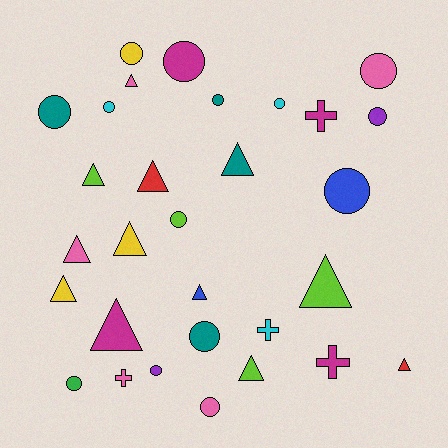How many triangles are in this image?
There are 12 triangles.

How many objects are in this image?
There are 30 objects.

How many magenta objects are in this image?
There are 4 magenta objects.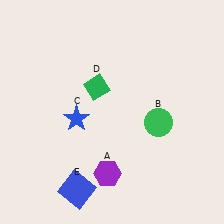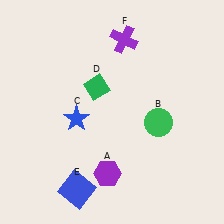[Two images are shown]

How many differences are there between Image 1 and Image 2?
There is 1 difference between the two images.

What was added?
A purple cross (F) was added in Image 2.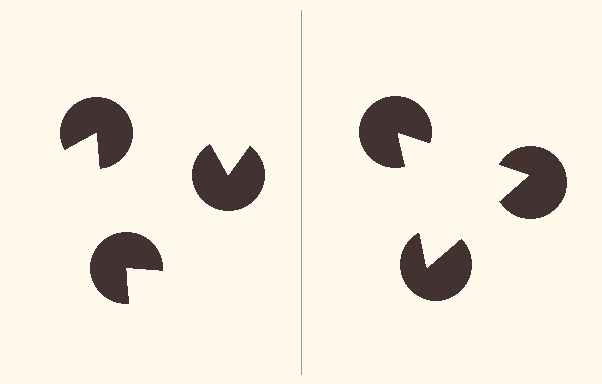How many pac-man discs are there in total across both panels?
6 — 3 on each side.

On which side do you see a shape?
An illusory triangle appears on the right side. On the left side the wedge cuts are rotated, so no coherent shape forms.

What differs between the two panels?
The pac-man discs are positioned identically on both sides; only the wedge orientations differ. On the right they align to a triangle; on the left they are misaligned.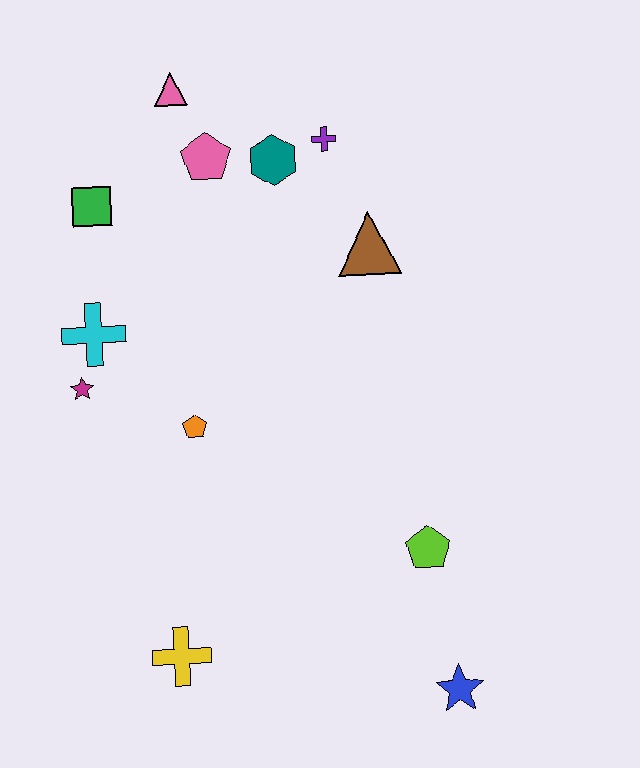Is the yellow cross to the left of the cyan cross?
No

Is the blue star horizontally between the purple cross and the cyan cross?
No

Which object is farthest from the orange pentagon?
The blue star is farthest from the orange pentagon.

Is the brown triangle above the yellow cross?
Yes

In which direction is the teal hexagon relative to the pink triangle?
The teal hexagon is to the right of the pink triangle.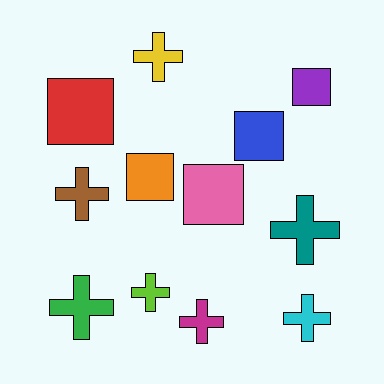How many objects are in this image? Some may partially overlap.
There are 12 objects.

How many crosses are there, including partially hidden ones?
There are 7 crosses.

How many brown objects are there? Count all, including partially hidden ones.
There is 1 brown object.